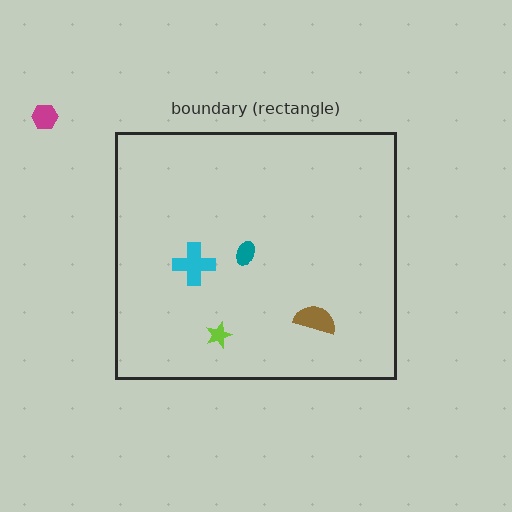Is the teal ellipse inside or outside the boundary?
Inside.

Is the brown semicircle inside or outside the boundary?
Inside.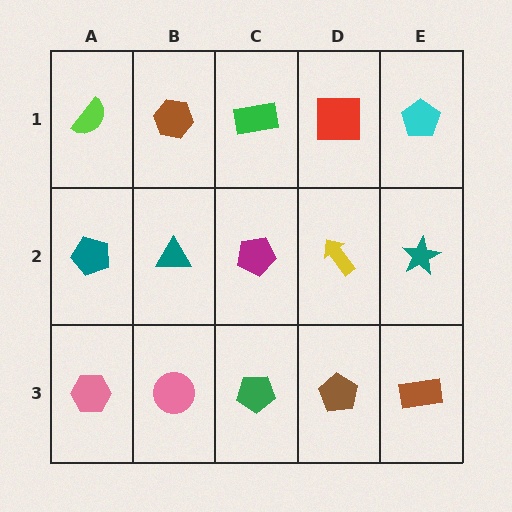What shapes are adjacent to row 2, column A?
A lime semicircle (row 1, column A), a pink hexagon (row 3, column A), a teal triangle (row 2, column B).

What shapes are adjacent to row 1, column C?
A magenta pentagon (row 2, column C), a brown hexagon (row 1, column B), a red square (row 1, column D).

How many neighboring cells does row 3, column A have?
2.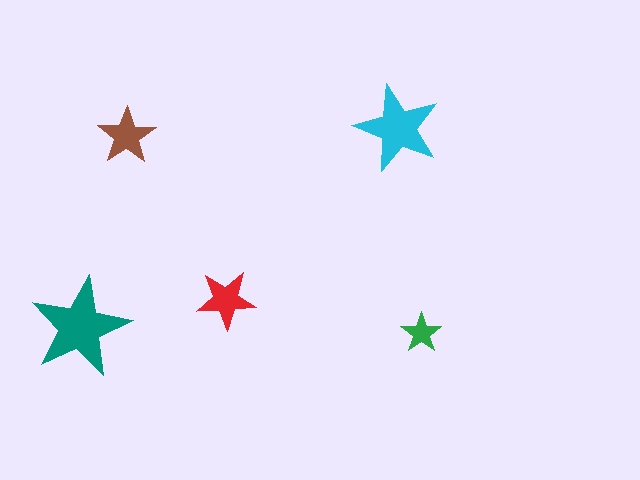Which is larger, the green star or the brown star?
The brown one.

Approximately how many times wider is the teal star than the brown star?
About 1.5 times wider.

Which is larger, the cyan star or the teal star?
The teal one.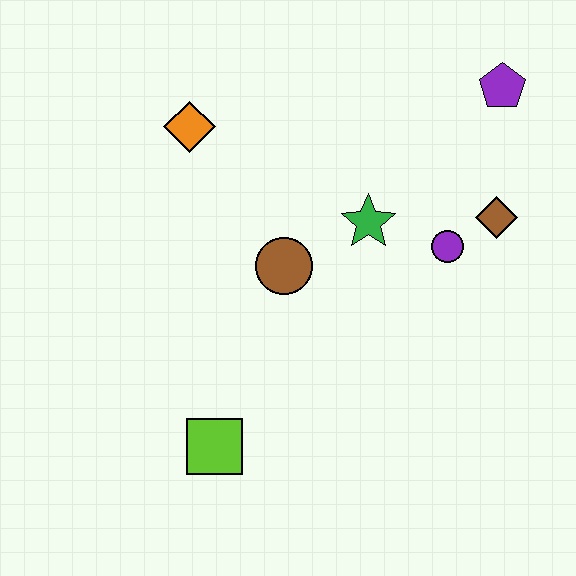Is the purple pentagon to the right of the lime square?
Yes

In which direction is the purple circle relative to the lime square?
The purple circle is to the right of the lime square.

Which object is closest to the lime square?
The brown circle is closest to the lime square.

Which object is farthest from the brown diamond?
The lime square is farthest from the brown diamond.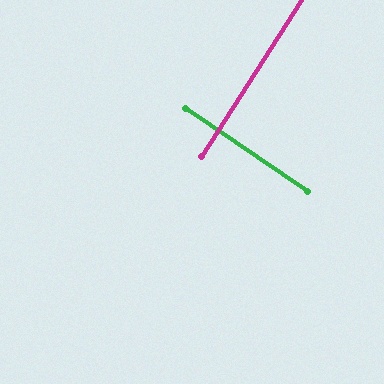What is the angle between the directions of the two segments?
Approximately 88 degrees.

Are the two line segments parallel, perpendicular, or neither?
Perpendicular — they meet at approximately 88°.